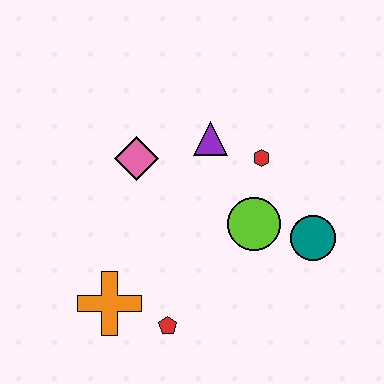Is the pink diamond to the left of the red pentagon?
Yes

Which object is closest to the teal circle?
The lime circle is closest to the teal circle.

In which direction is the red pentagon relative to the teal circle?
The red pentagon is to the left of the teal circle.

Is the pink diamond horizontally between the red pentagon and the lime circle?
No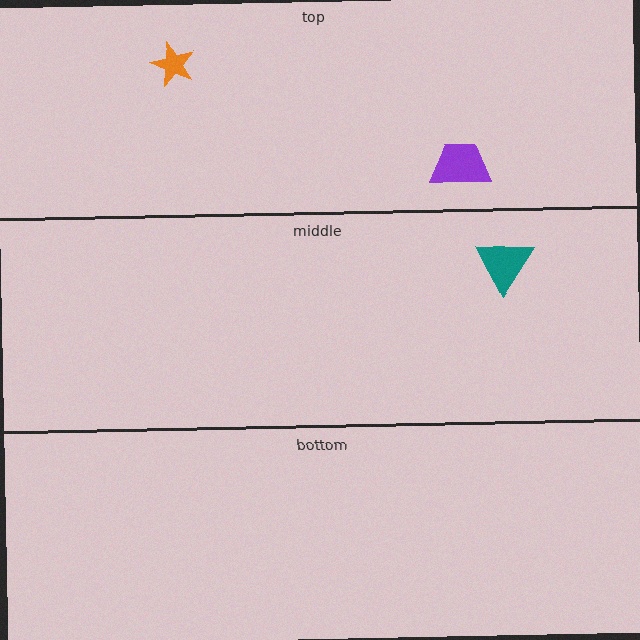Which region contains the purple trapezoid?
The top region.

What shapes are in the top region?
The purple trapezoid, the orange star.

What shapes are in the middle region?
The teal triangle.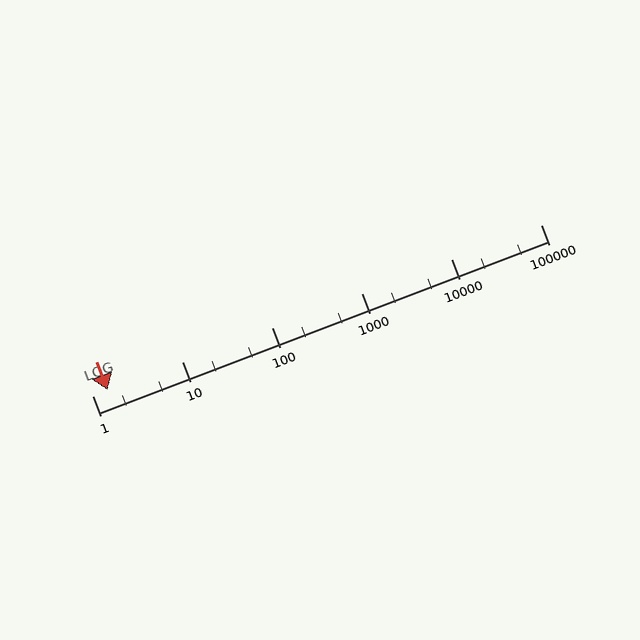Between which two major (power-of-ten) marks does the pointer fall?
The pointer is between 1 and 10.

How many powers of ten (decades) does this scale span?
The scale spans 5 decades, from 1 to 100000.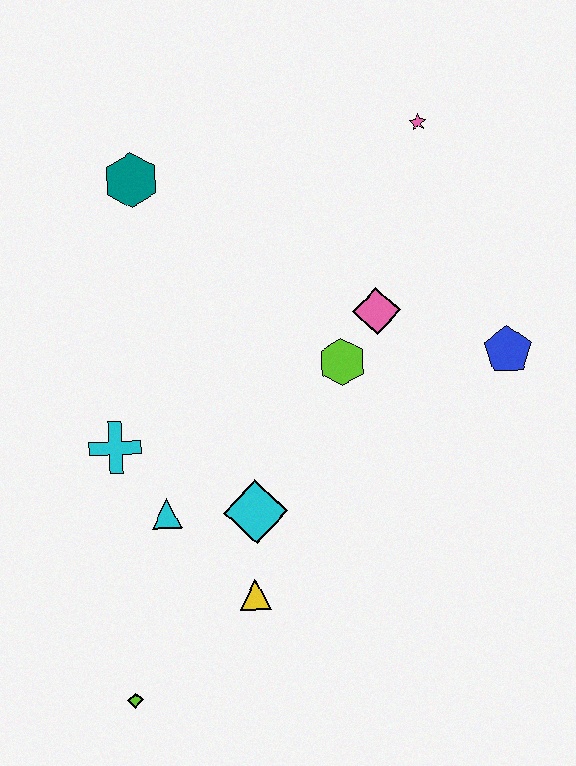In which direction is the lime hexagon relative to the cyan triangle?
The lime hexagon is to the right of the cyan triangle.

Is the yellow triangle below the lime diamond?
No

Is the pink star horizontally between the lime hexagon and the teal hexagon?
No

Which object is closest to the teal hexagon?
The cyan cross is closest to the teal hexagon.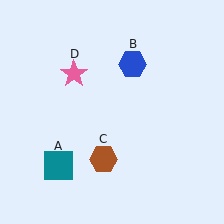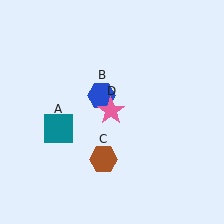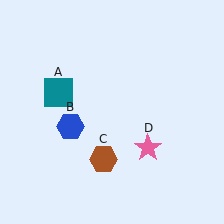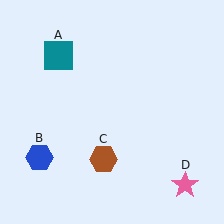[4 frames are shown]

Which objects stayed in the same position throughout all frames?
Brown hexagon (object C) remained stationary.